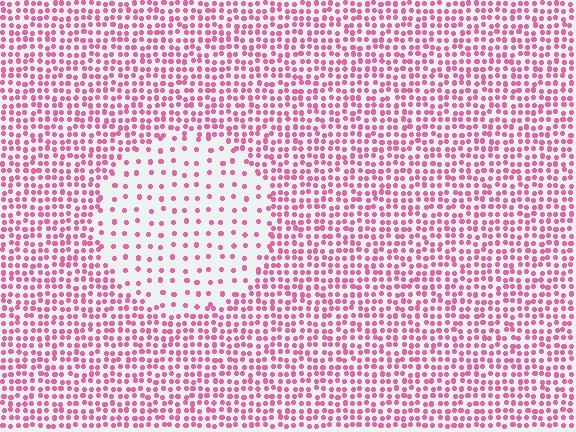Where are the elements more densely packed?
The elements are more densely packed outside the circle boundary.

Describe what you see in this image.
The image contains small pink elements arranged at two different densities. A circle-shaped region is visible where the elements are less densely packed than the surrounding area.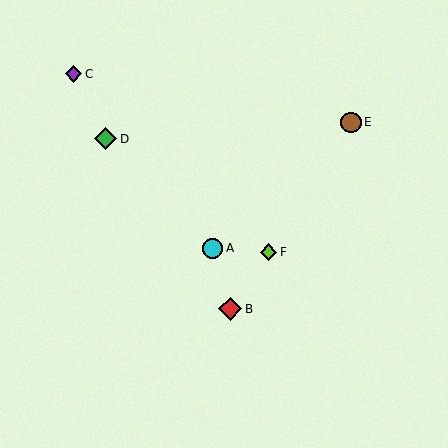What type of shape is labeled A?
Shape A is a cyan circle.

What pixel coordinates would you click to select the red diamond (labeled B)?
Click at (230, 309) to select the red diamond B.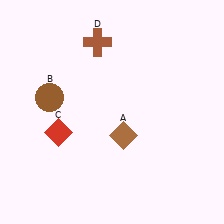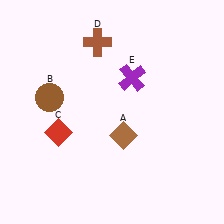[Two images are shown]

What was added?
A purple cross (E) was added in Image 2.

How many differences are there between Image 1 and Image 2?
There is 1 difference between the two images.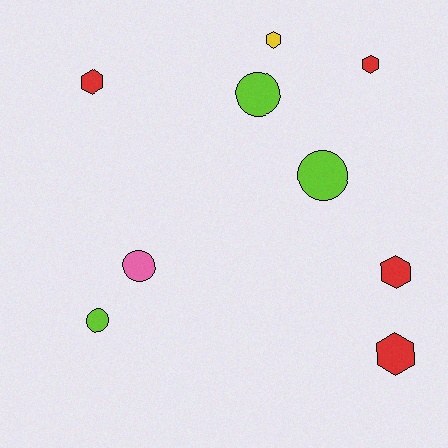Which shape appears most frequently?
Hexagon, with 5 objects.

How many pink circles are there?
There is 1 pink circle.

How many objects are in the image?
There are 9 objects.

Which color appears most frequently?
Red, with 4 objects.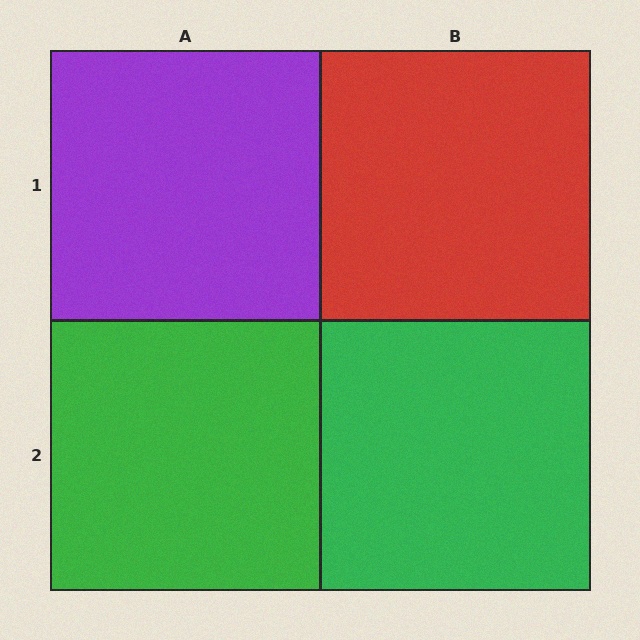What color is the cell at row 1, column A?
Purple.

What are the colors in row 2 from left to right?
Green, green.